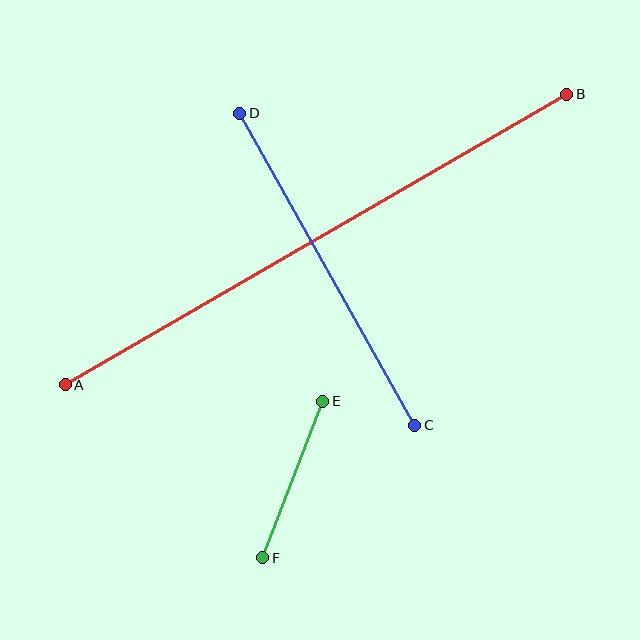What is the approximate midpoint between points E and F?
The midpoint is at approximately (293, 479) pixels.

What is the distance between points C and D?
The distance is approximately 357 pixels.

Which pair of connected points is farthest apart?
Points A and B are farthest apart.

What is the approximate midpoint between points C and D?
The midpoint is at approximately (327, 269) pixels.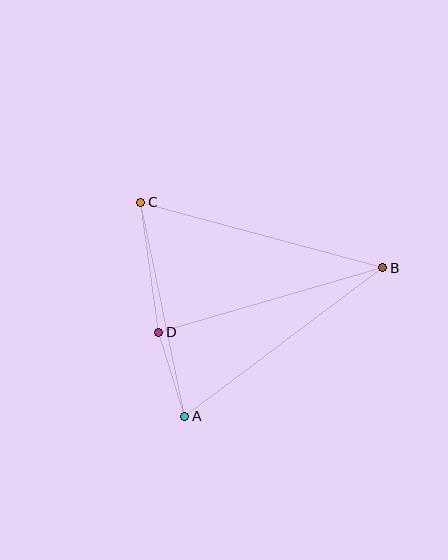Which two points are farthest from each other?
Points B and C are farthest from each other.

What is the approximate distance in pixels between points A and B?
The distance between A and B is approximately 248 pixels.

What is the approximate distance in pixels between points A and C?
The distance between A and C is approximately 219 pixels.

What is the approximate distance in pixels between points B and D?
The distance between B and D is approximately 233 pixels.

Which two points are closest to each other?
Points A and D are closest to each other.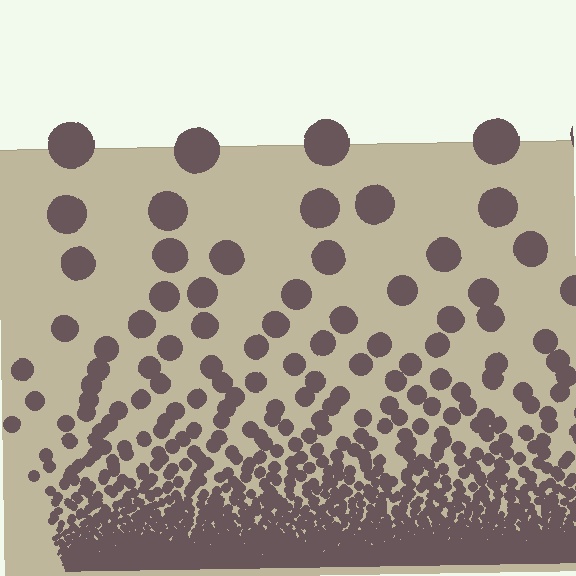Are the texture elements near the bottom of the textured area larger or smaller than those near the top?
Smaller. The gradient is inverted — elements near the bottom are smaller and denser.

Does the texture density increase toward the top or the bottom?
Density increases toward the bottom.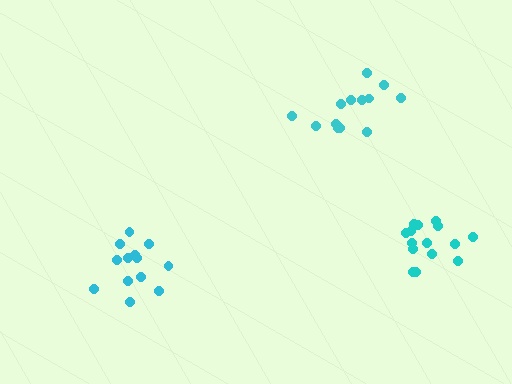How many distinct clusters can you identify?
There are 3 distinct clusters.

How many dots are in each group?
Group 1: 15 dots, Group 2: 14 dots, Group 3: 13 dots (42 total).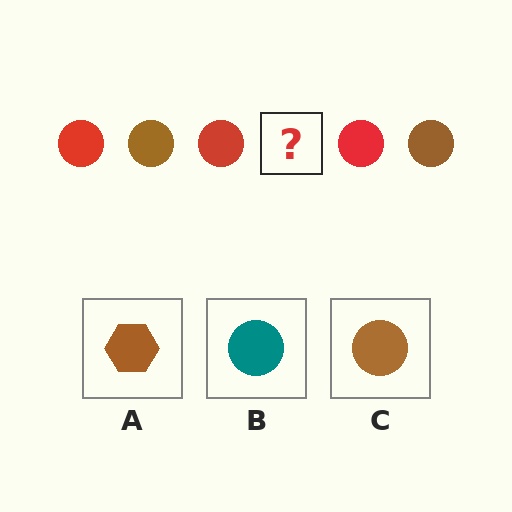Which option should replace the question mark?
Option C.